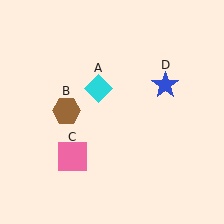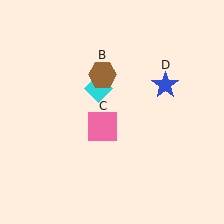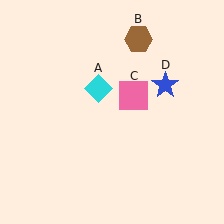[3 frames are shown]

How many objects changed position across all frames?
2 objects changed position: brown hexagon (object B), pink square (object C).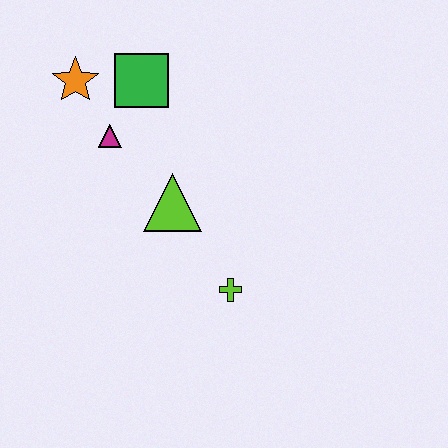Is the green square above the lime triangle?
Yes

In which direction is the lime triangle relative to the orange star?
The lime triangle is below the orange star.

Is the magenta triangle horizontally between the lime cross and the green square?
No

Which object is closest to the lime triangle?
The magenta triangle is closest to the lime triangle.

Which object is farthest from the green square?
The lime cross is farthest from the green square.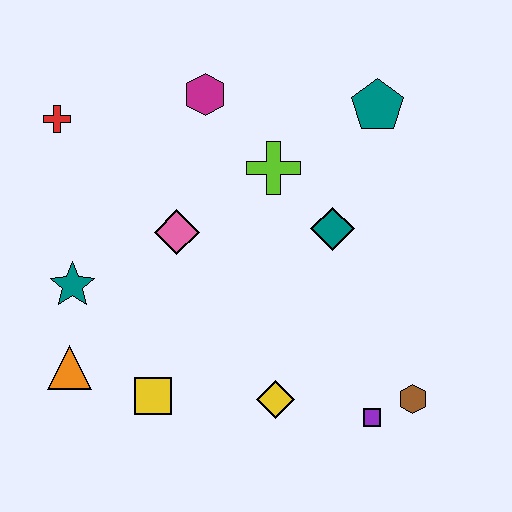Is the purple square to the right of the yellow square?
Yes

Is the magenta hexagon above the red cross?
Yes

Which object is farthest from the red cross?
The brown hexagon is farthest from the red cross.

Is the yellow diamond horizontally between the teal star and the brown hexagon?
Yes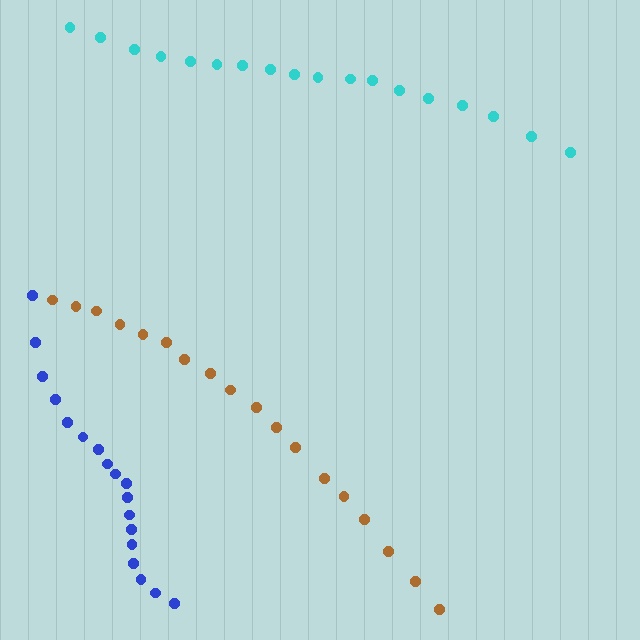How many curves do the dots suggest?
There are 3 distinct paths.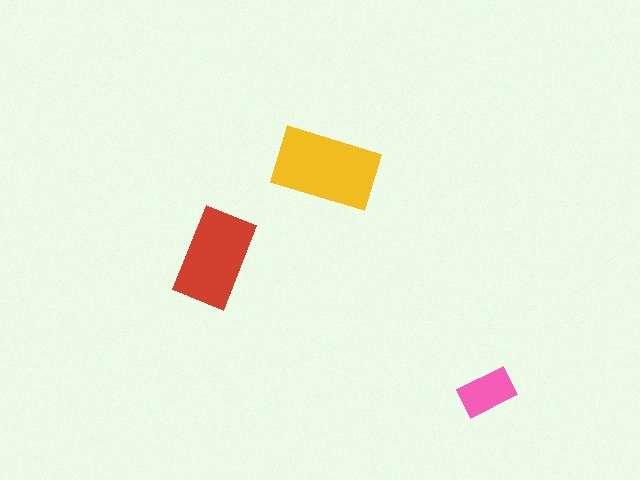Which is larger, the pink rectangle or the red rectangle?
The red one.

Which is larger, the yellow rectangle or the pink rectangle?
The yellow one.